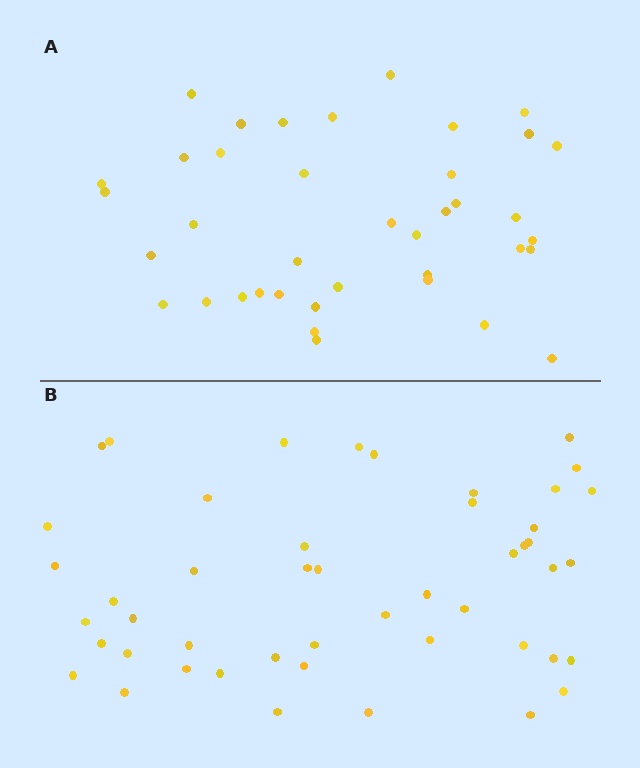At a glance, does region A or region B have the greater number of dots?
Region B (the bottom region) has more dots.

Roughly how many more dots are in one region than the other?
Region B has roughly 8 or so more dots than region A.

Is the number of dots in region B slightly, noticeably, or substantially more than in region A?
Region B has only slightly more — the two regions are fairly close. The ratio is roughly 1.2 to 1.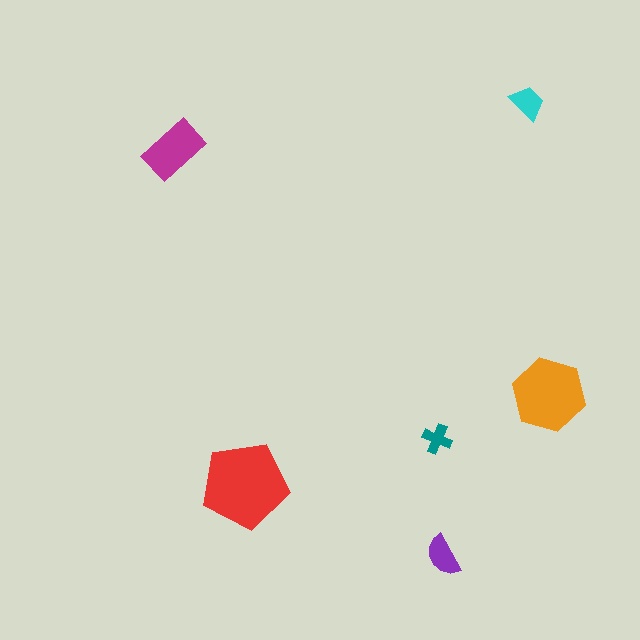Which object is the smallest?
The teal cross.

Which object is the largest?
The red pentagon.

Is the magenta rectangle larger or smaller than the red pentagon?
Smaller.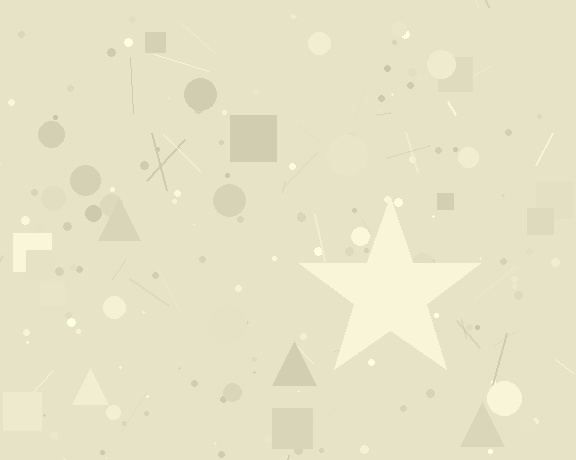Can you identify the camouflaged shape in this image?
The camouflaged shape is a star.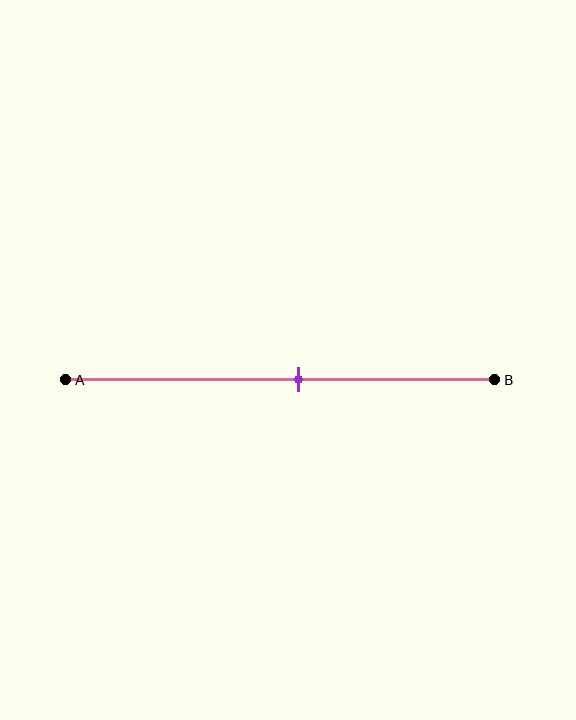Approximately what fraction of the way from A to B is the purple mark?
The purple mark is approximately 55% of the way from A to B.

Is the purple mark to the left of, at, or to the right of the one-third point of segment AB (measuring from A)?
The purple mark is to the right of the one-third point of segment AB.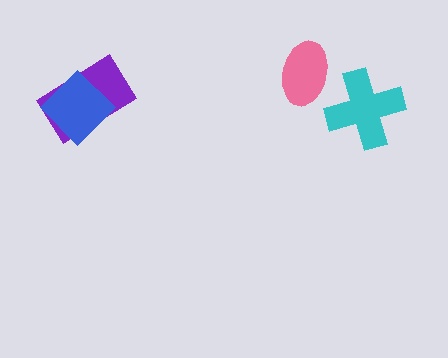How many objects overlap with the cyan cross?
0 objects overlap with the cyan cross.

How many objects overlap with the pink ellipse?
0 objects overlap with the pink ellipse.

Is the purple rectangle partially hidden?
Yes, it is partially covered by another shape.